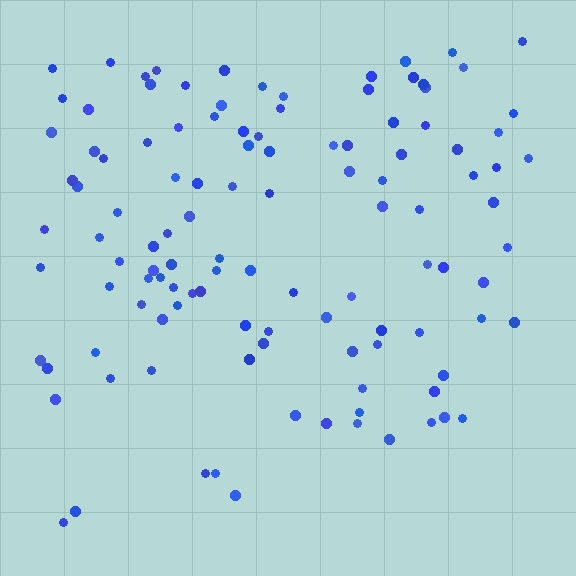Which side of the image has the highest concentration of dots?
The top.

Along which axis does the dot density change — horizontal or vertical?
Vertical.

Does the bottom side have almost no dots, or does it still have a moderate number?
Still a moderate number, just noticeably fewer than the top.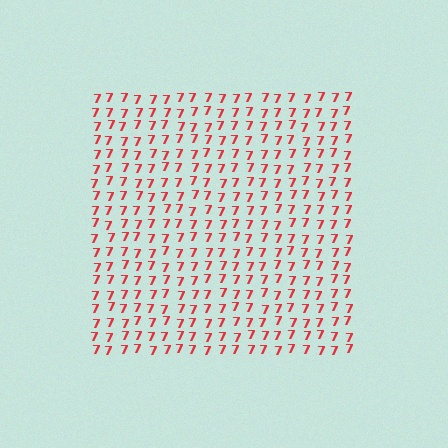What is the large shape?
The large shape is a square.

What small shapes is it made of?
It is made of small digit 7's.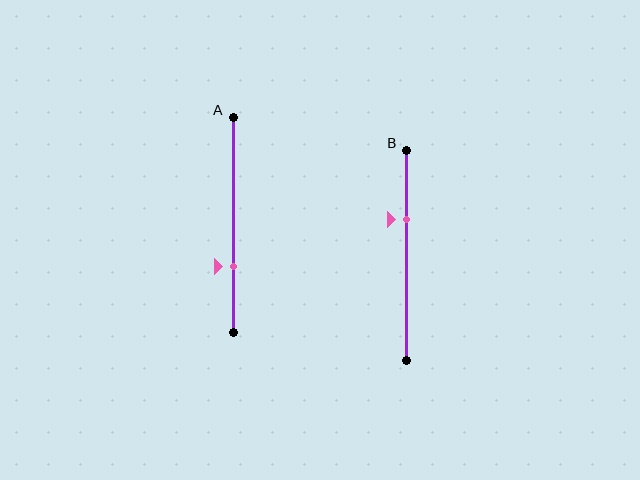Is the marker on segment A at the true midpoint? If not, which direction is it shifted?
No, the marker on segment A is shifted downward by about 20% of the segment length.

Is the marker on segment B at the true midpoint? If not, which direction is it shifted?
No, the marker on segment B is shifted upward by about 17% of the segment length.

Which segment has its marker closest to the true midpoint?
Segment B has its marker closest to the true midpoint.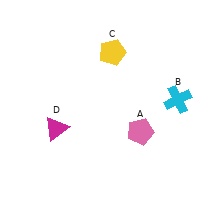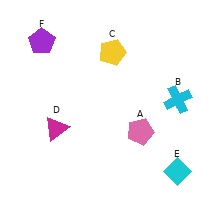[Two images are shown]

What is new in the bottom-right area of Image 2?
A cyan diamond (E) was added in the bottom-right area of Image 2.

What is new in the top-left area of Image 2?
A purple pentagon (F) was added in the top-left area of Image 2.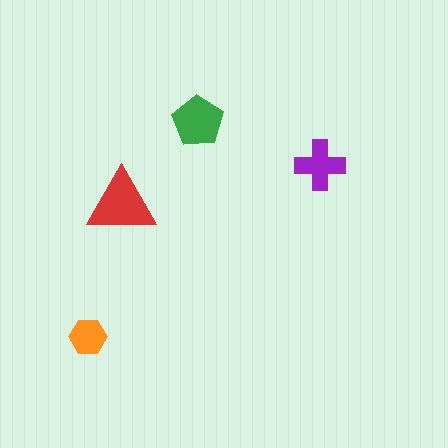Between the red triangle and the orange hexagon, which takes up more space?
The red triangle.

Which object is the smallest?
The orange hexagon.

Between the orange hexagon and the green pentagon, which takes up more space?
The green pentagon.